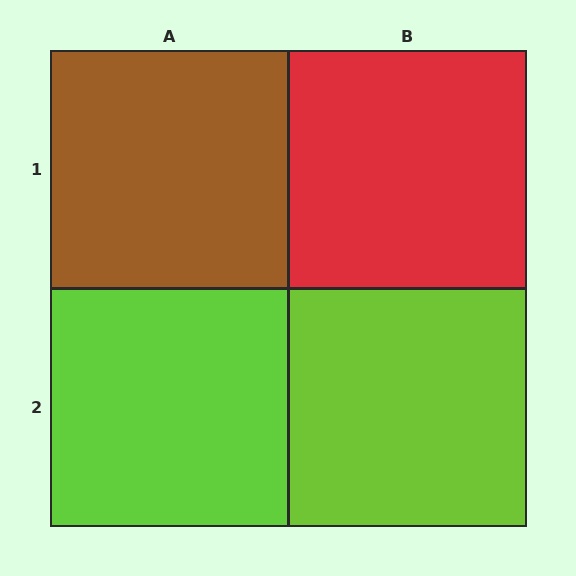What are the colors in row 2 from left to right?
Lime, lime.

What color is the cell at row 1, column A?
Brown.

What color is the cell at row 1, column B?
Red.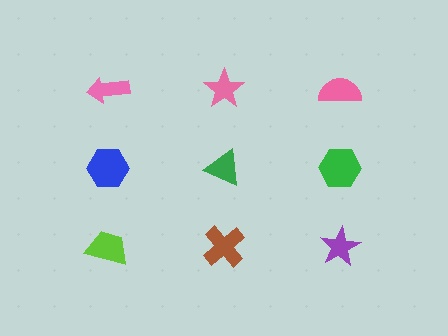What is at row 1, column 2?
A pink star.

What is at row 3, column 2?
A brown cross.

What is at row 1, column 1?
A pink arrow.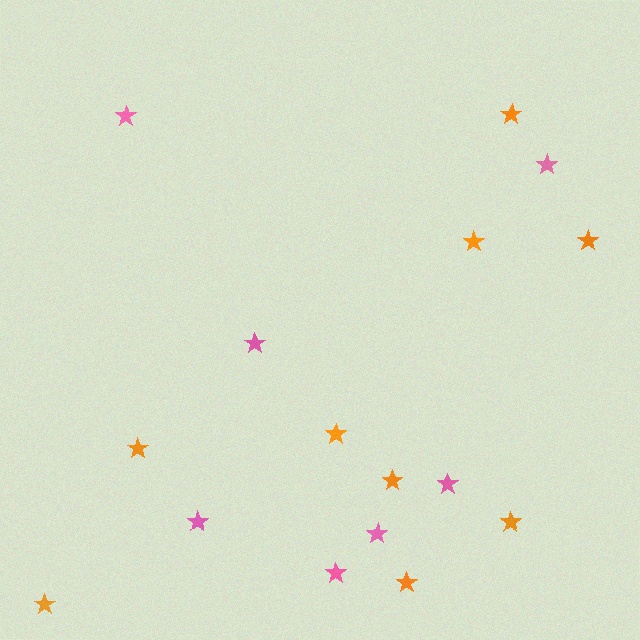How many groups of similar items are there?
There are 2 groups: one group of pink stars (7) and one group of orange stars (9).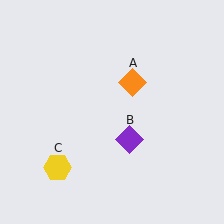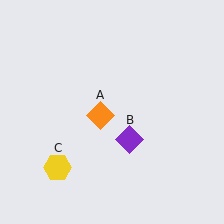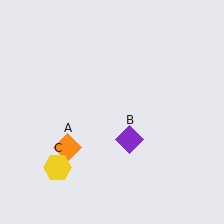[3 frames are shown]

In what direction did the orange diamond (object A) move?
The orange diamond (object A) moved down and to the left.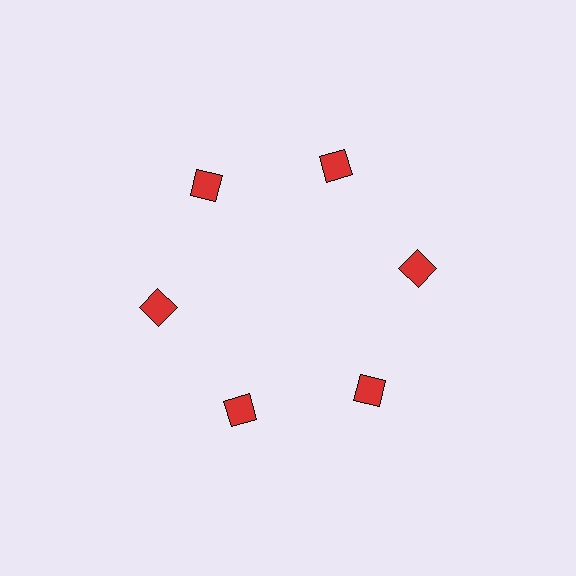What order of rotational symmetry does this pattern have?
This pattern has 6-fold rotational symmetry.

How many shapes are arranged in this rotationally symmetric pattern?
There are 6 shapes, arranged in 6 groups of 1.